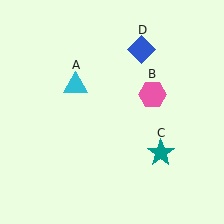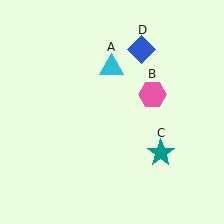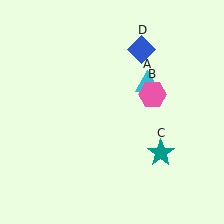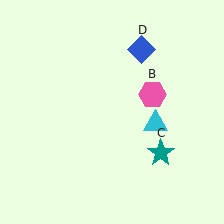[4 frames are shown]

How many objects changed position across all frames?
1 object changed position: cyan triangle (object A).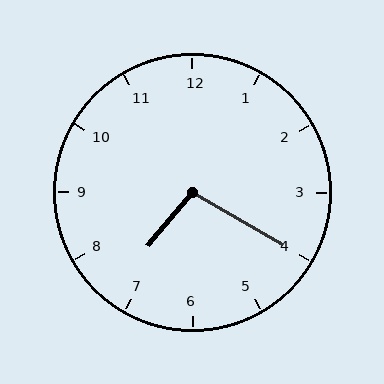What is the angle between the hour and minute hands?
Approximately 100 degrees.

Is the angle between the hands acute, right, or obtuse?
It is obtuse.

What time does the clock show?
7:20.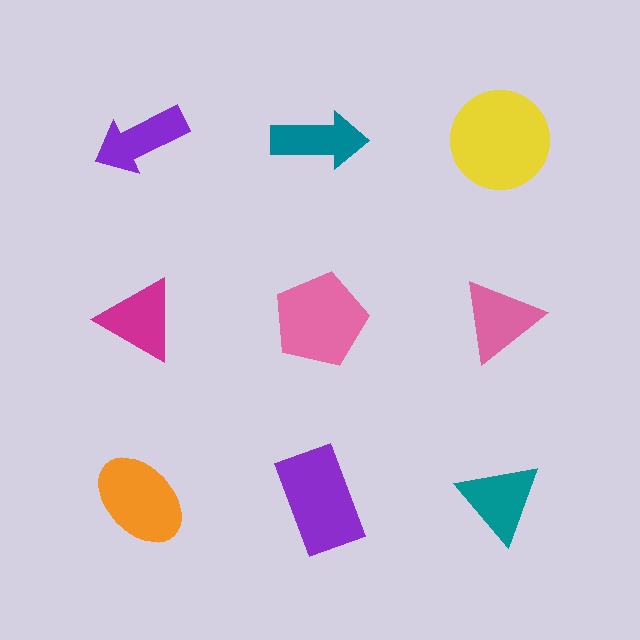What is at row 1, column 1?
A purple arrow.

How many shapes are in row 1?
3 shapes.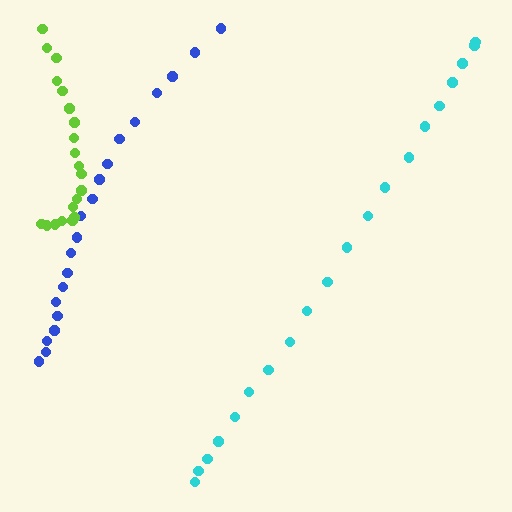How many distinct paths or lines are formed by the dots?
There are 3 distinct paths.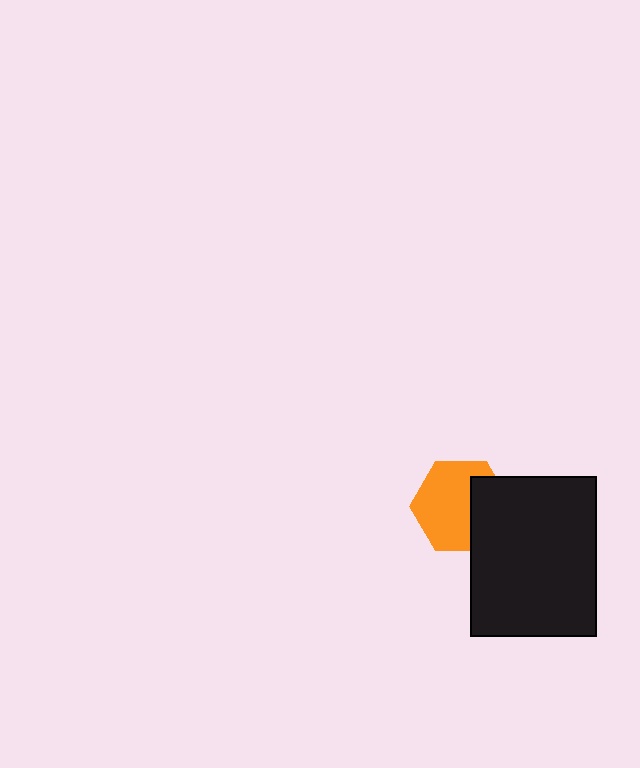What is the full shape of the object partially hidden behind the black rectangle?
The partially hidden object is an orange hexagon.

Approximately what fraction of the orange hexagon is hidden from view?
Roughly 35% of the orange hexagon is hidden behind the black rectangle.